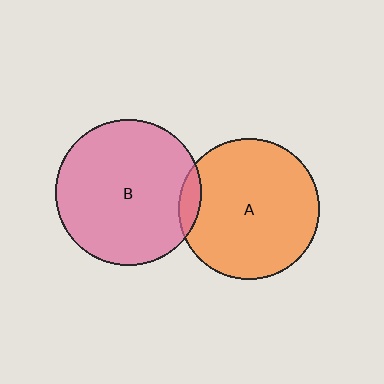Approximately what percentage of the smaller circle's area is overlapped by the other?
Approximately 5%.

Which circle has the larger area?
Circle B (pink).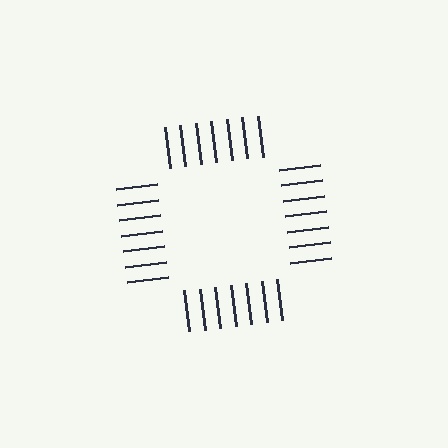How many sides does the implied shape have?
4 sides — the line-ends trace a square.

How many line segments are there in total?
28 — 7 along each of the 4 edges.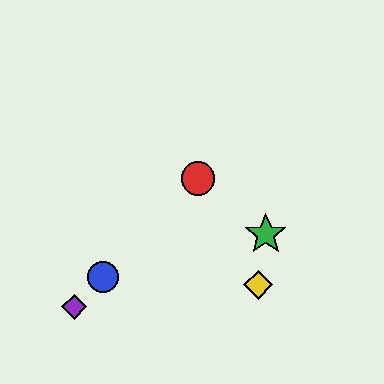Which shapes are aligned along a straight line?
The red circle, the blue circle, the purple diamond are aligned along a straight line.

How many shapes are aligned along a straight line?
3 shapes (the red circle, the blue circle, the purple diamond) are aligned along a straight line.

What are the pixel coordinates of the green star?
The green star is at (266, 234).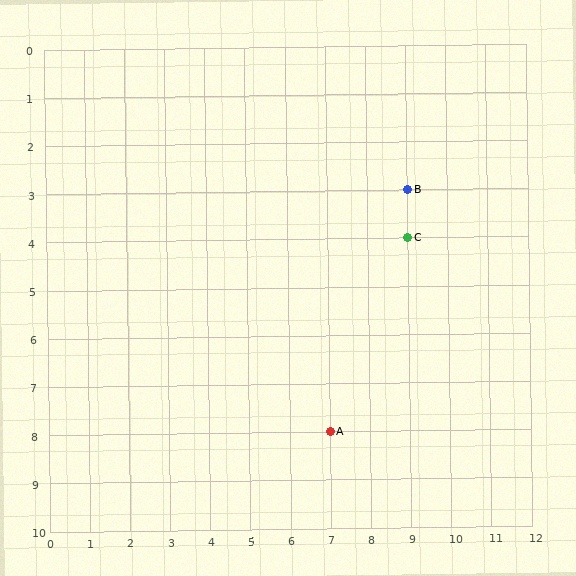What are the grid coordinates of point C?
Point C is at grid coordinates (9, 4).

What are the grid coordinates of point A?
Point A is at grid coordinates (7, 8).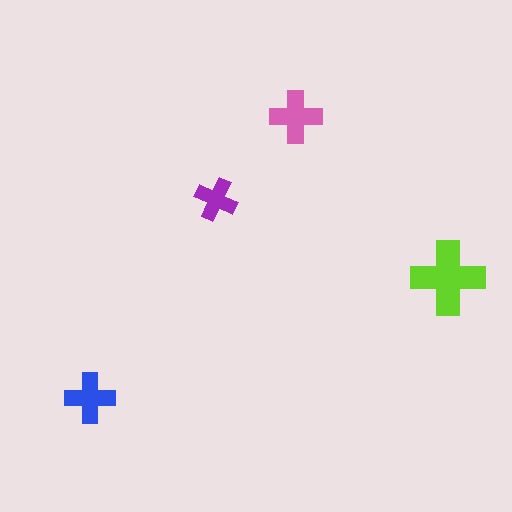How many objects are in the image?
There are 4 objects in the image.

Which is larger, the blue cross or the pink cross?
The pink one.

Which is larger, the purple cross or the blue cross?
The blue one.